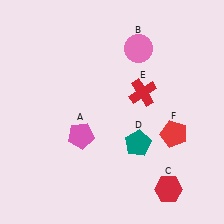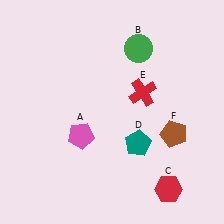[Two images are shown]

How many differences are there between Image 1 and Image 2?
There are 2 differences between the two images.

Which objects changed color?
B changed from pink to green. F changed from red to brown.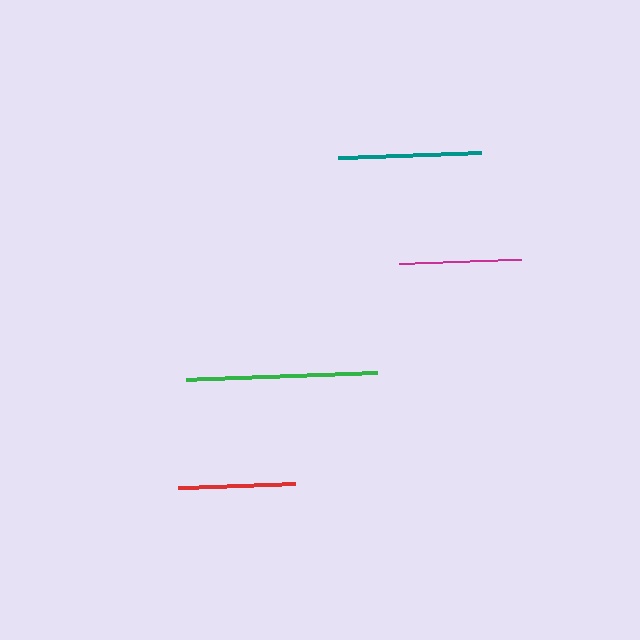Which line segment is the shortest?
The red line is the shortest at approximately 117 pixels.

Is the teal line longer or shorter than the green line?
The green line is longer than the teal line.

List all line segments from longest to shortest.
From longest to shortest: green, teal, magenta, red.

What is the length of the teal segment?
The teal segment is approximately 143 pixels long.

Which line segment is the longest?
The green line is the longest at approximately 191 pixels.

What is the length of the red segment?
The red segment is approximately 117 pixels long.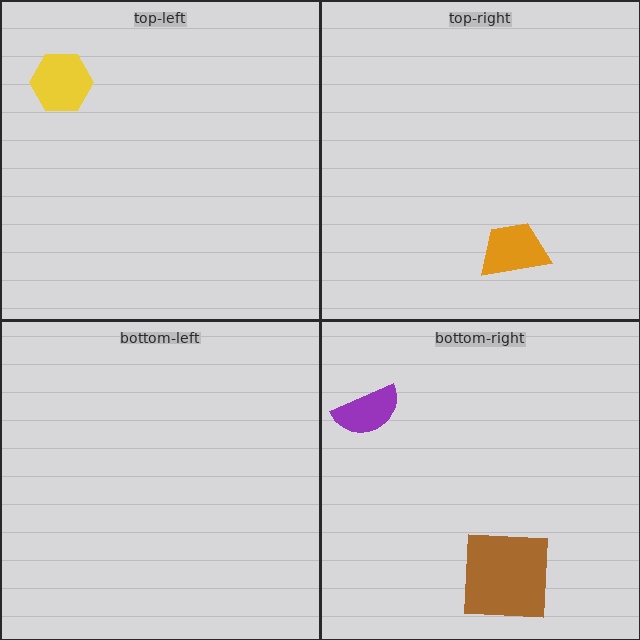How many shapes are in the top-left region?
1.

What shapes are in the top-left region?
The yellow hexagon.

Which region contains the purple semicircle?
The bottom-right region.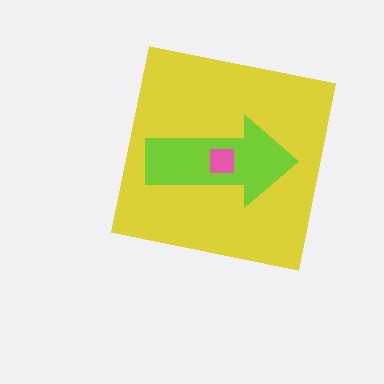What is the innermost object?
The pink square.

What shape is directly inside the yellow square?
The lime arrow.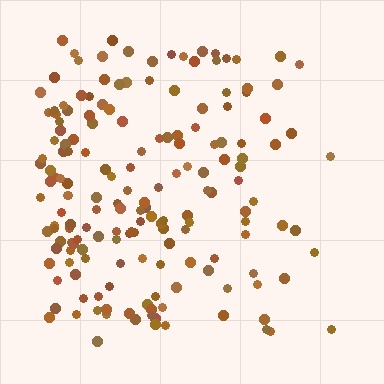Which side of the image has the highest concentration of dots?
The left.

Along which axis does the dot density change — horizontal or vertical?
Horizontal.